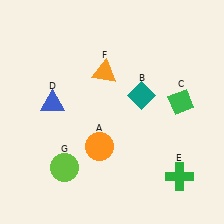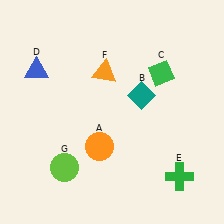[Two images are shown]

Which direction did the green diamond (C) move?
The green diamond (C) moved up.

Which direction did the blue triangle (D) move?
The blue triangle (D) moved up.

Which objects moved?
The objects that moved are: the green diamond (C), the blue triangle (D).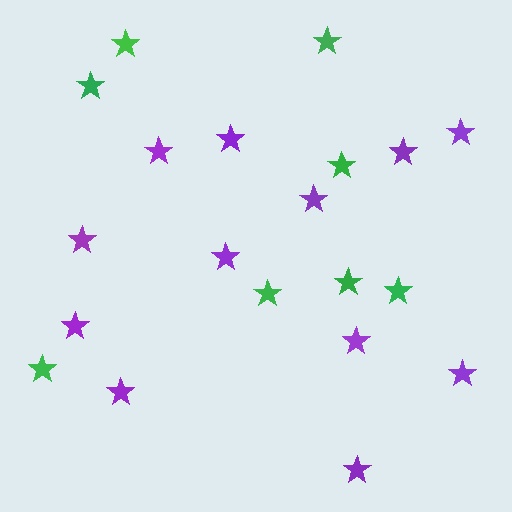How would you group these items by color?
There are 2 groups: one group of green stars (8) and one group of purple stars (12).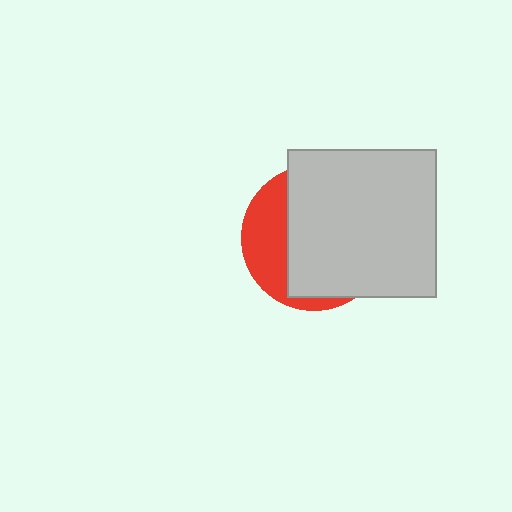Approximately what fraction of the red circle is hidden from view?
Roughly 68% of the red circle is hidden behind the light gray square.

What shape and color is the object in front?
The object in front is a light gray square.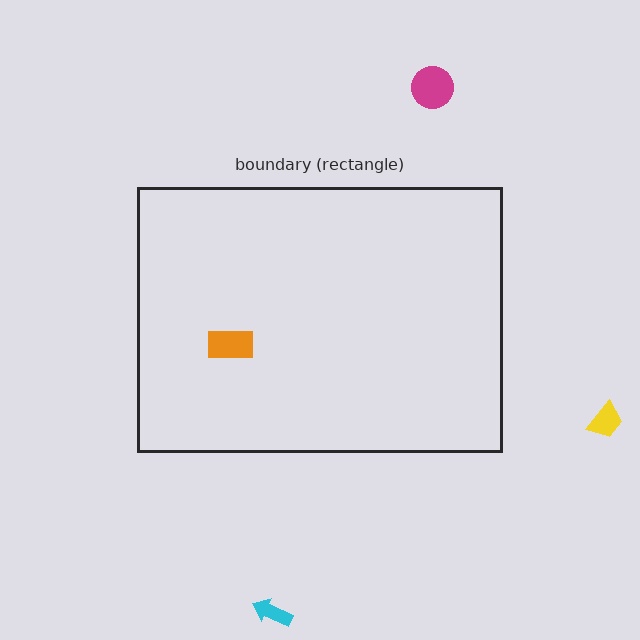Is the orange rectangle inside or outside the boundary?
Inside.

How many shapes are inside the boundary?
1 inside, 3 outside.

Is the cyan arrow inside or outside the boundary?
Outside.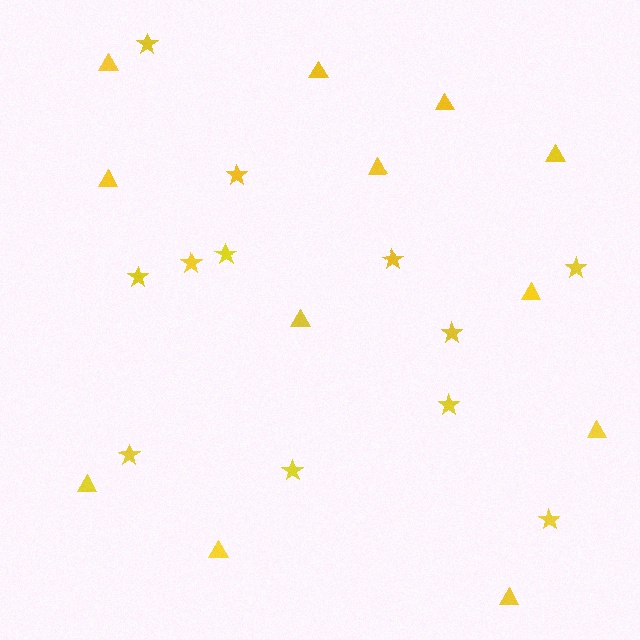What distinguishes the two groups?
There are 2 groups: one group of triangles (12) and one group of stars (12).